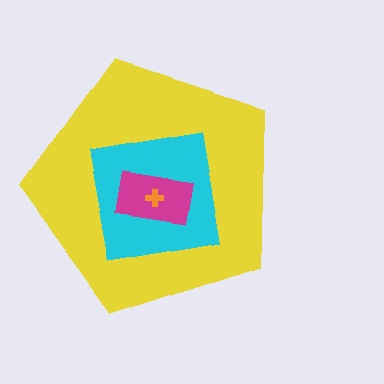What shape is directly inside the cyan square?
The magenta rectangle.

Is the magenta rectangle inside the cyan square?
Yes.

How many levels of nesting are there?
4.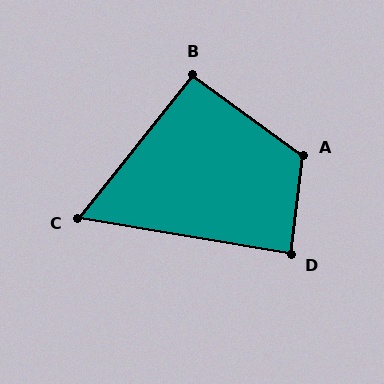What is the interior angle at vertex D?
Approximately 87 degrees (approximately right).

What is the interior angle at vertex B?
Approximately 93 degrees (approximately right).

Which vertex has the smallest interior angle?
C, at approximately 61 degrees.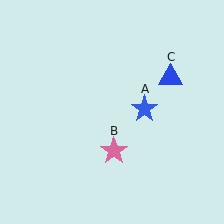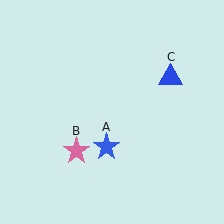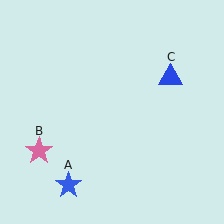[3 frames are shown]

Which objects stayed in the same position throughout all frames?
Blue triangle (object C) remained stationary.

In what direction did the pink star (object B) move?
The pink star (object B) moved left.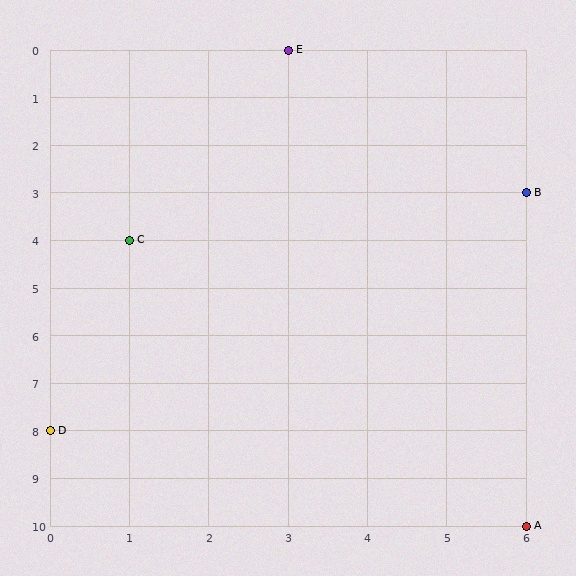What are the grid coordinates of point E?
Point E is at grid coordinates (3, 0).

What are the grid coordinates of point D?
Point D is at grid coordinates (0, 8).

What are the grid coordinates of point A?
Point A is at grid coordinates (6, 10).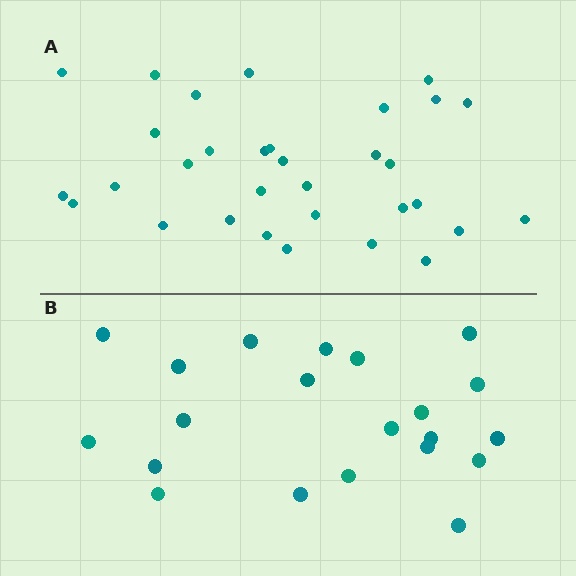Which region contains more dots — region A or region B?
Region A (the top region) has more dots.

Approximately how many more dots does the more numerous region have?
Region A has roughly 12 or so more dots than region B.